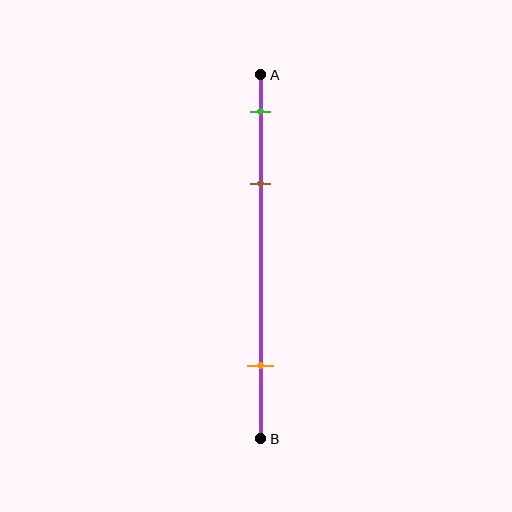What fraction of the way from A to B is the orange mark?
The orange mark is approximately 80% (0.8) of the way from A to B.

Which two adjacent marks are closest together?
The green and brown marks are the closest adjacent pair.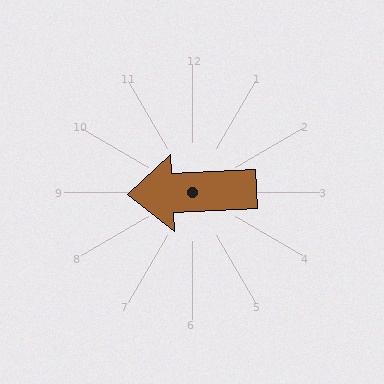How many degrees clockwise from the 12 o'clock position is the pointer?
Approximately 267 degrees.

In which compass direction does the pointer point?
West.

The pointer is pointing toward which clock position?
Roughly 9 o'clock.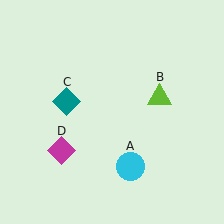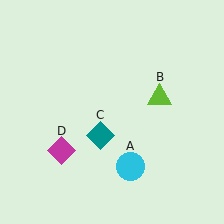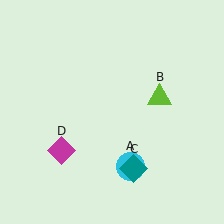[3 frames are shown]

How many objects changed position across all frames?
1 object changed position: teal diamond (object C).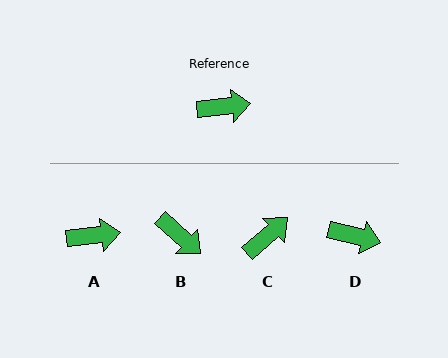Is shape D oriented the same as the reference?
No, it is off by about 20 degrees.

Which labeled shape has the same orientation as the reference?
A.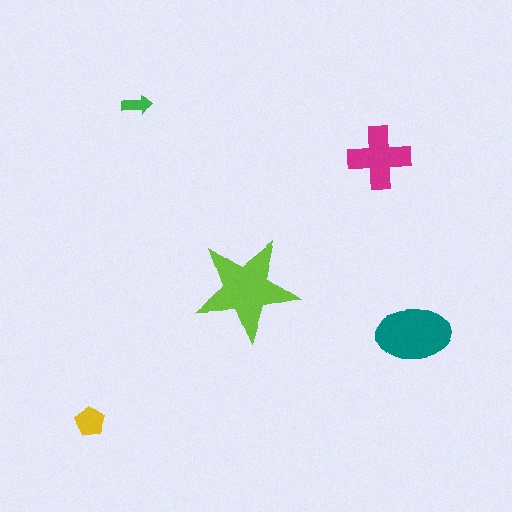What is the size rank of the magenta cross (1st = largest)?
3rd.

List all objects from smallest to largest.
The green arrow, the yellow pentagon, the magenta cross, the teal ellipse, the lime star.